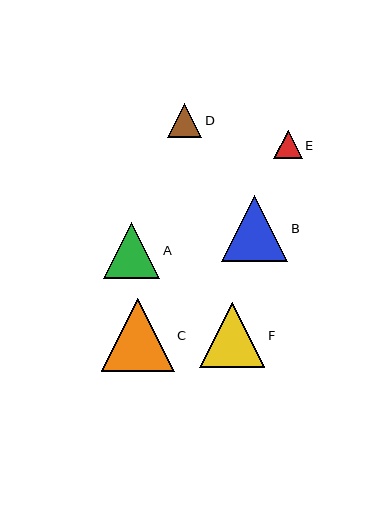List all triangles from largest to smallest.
From largest to smallest: C, B, F, A, D, E.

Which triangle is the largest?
Triangle C is the largest with a size of approximately 73 pixels.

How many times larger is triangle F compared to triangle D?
Triangle F is approximately 1.9 times the size of triangle D.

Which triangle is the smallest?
Triangle E is the smallest with a size of approximately 28 pixels.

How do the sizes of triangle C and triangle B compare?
Triangle C and triangle B are approximately the same size.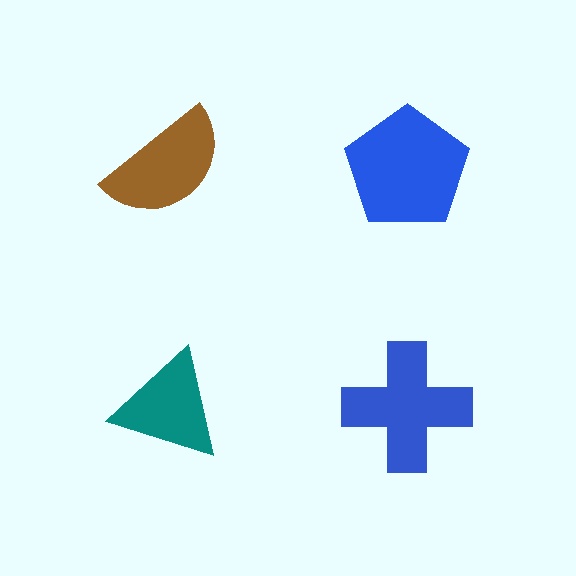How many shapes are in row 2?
2 shapes.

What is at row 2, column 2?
A blue cross.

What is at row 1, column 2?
A blue pentagon.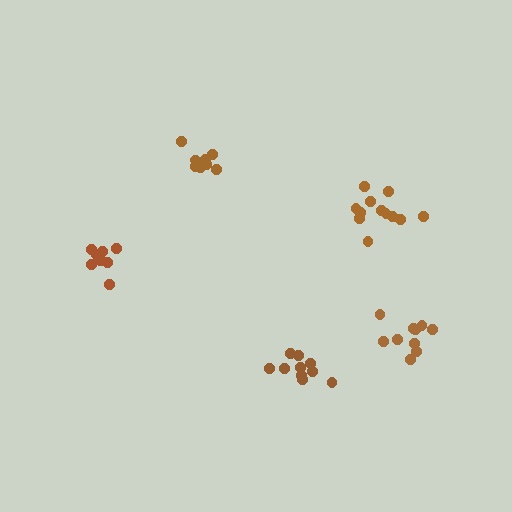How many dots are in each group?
Group 1: 12 dots, Group 2: 8 dots, Group 3: 10 dots, Group 4: 8 dots, Group 5: 10 dots (48 total).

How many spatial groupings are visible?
There are 5 spatial groupings.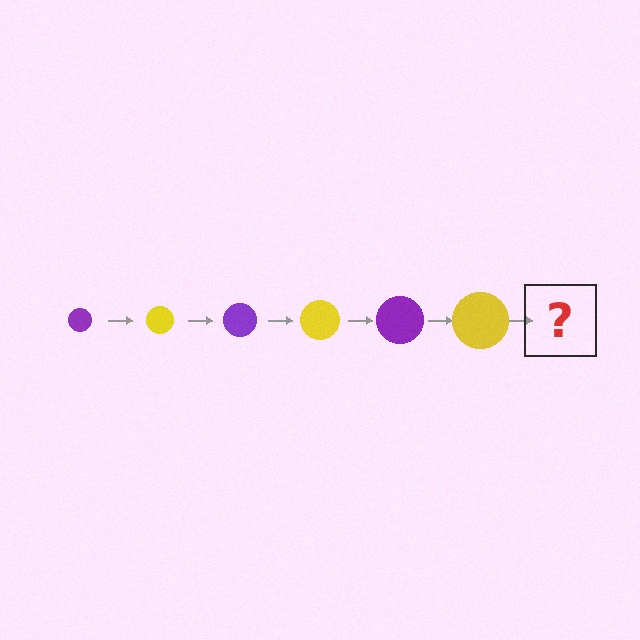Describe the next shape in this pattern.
It should be a purple circle, larger than the previous one.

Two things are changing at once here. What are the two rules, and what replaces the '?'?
The two rules are that the circle grows larger each step and the color cycles through purple and yellow. The '?' should be a purple circle, larger than the previous one.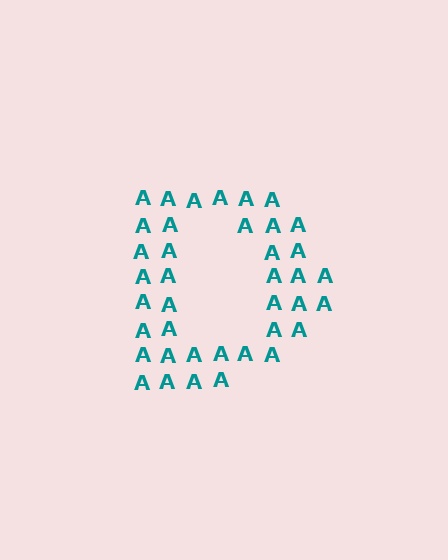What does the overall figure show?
The overall figure shows the letter D.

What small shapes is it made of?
It is made of small letter A's.